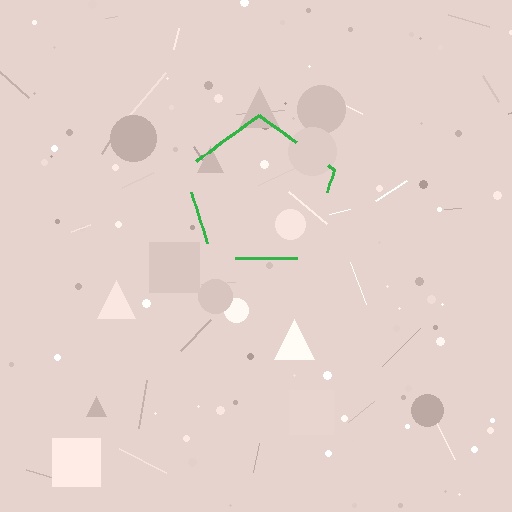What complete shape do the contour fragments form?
The contour fragments form a pentagon.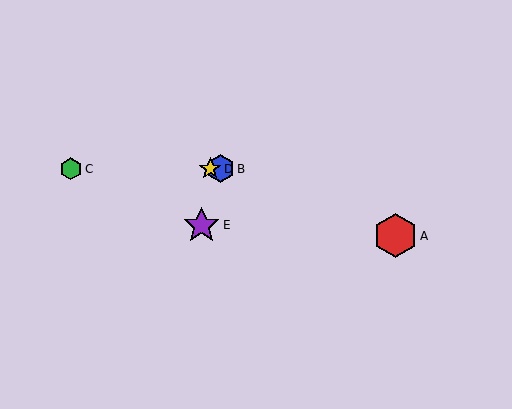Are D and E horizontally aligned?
No, D is at y≈169 and E is at y≈225.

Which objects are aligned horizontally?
Objects B, C, D are aligned horizontally.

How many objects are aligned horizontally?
3 objects (B, C, D) are aligned horizontally.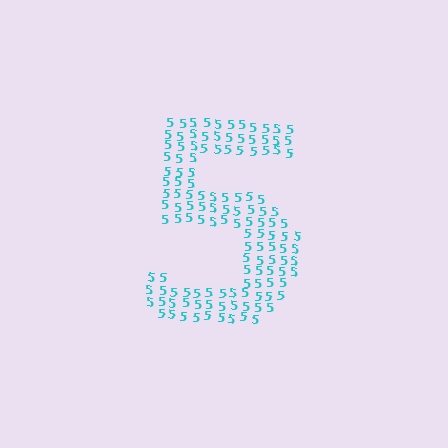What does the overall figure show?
The overall figure shows the digit 5.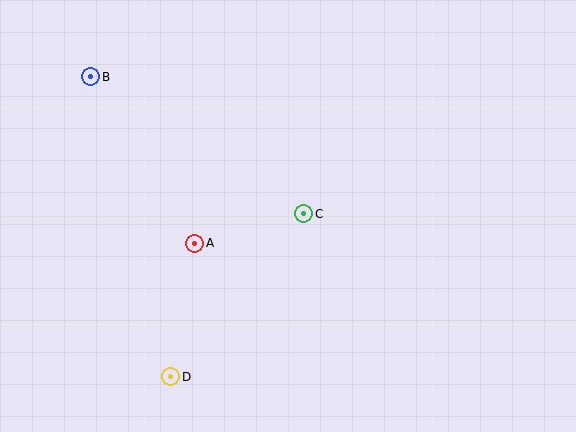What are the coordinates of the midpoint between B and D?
The midpoint between B and D is at (131, 227).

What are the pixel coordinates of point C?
Point C is at (304, 214).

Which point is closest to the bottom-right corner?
Point C is closest to the bottom-right corner.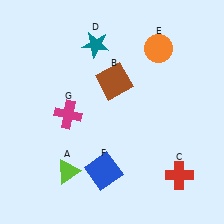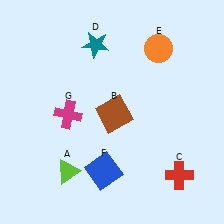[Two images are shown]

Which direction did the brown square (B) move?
The brown square (B) moved down.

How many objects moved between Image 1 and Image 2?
1 object moved between the two images.